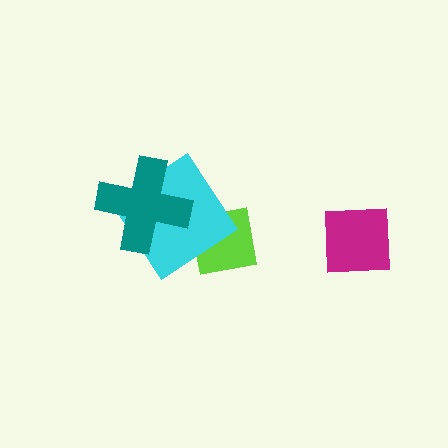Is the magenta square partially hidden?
No, no other shape covers it.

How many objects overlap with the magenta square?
0 objects overlap with the magenta square.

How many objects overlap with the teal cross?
1 object overlaps with the teal cross.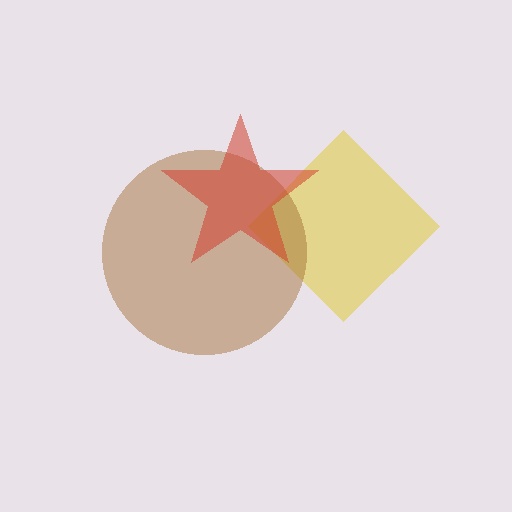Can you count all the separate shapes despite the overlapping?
Yes, there are 3 separate shapes.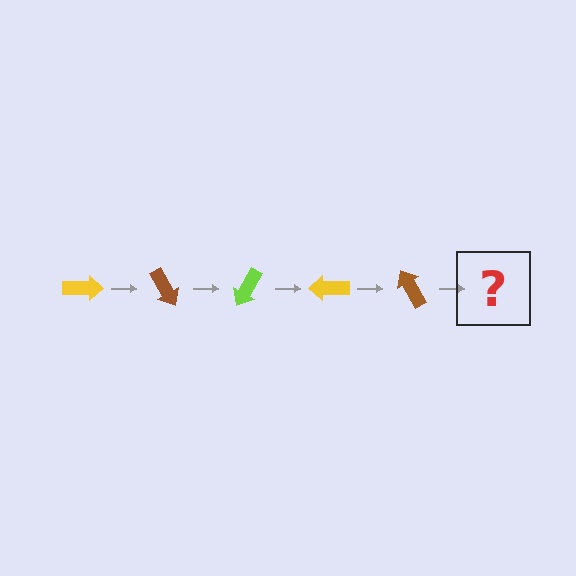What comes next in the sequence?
The next element should be a lime arrow, rotated 300 degrees from the start.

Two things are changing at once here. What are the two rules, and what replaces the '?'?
The two rules are that it rotates 60 degrees each step and the color cycles through yellow, brown, and lime. The '?' should be a lime arrow, rotated 300 degrees from the start.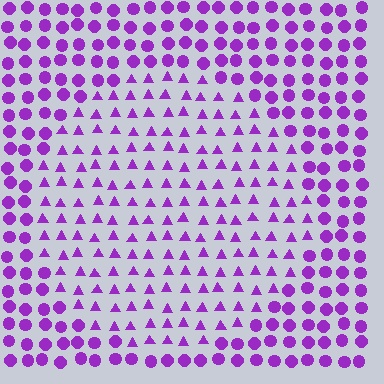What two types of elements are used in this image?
The image uses triangles inside the circle region and circles outside it.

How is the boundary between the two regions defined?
The boundary is defined by a change in element shape: triangles inside vs. circles outside. All elements share the same color and spacing.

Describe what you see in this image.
The image is filled with small purple elements arranged in a uniform grid. A circle-shaped region contains triangles, while the surrounding area contains circles. The boundary is defined purely by the change in element shape.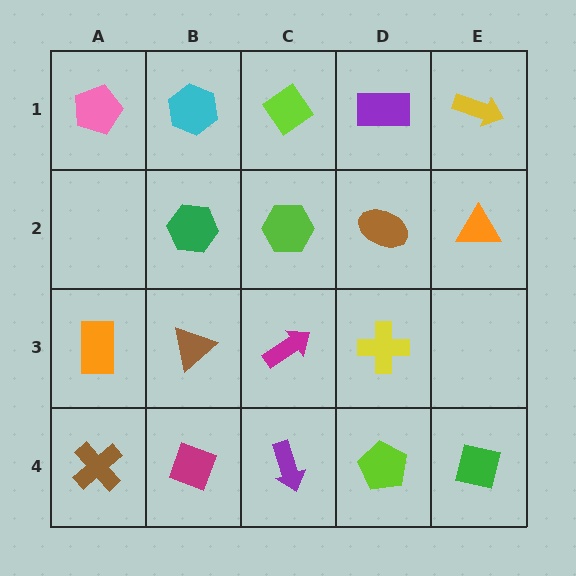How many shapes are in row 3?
4 shapes.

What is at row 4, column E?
A green square.